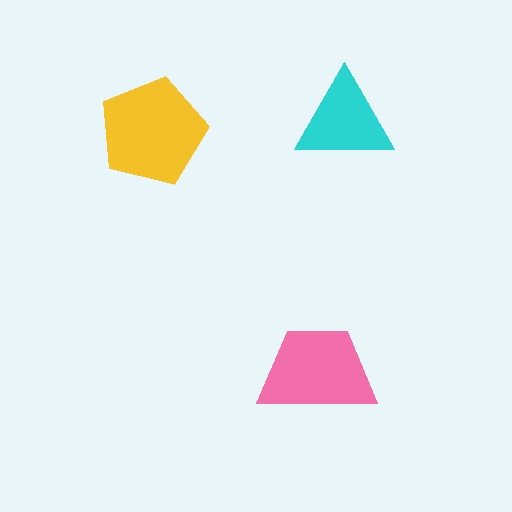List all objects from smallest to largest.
The cyan triangle, the pink trapezoid, the yellow pentagon.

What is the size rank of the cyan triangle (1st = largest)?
3rd.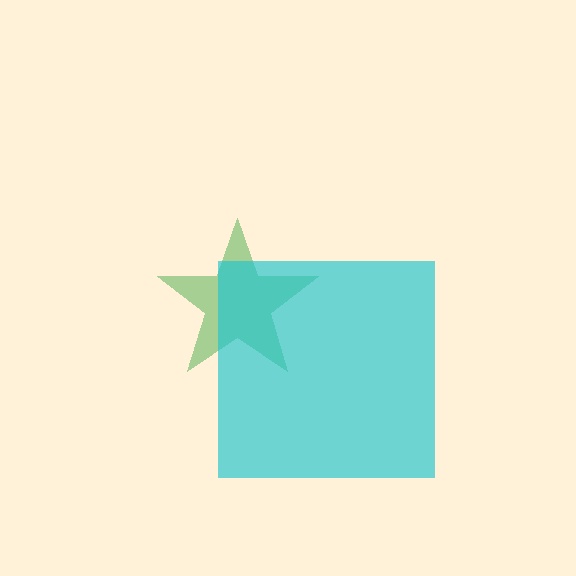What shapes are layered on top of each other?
The layered shapes are: a green star, a cyan square.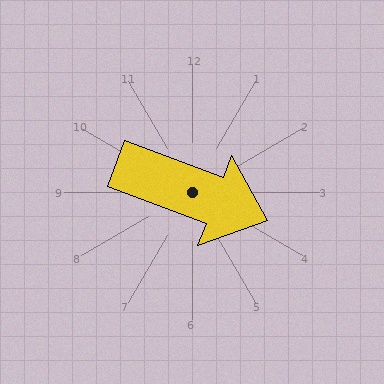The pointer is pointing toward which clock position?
Roughly 4 o'clock.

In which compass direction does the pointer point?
East.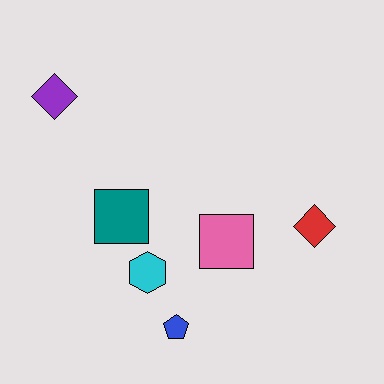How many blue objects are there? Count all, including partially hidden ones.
There is 1 blue object.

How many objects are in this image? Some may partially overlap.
There are 6 objects.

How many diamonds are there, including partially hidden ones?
There are 2 diamonds.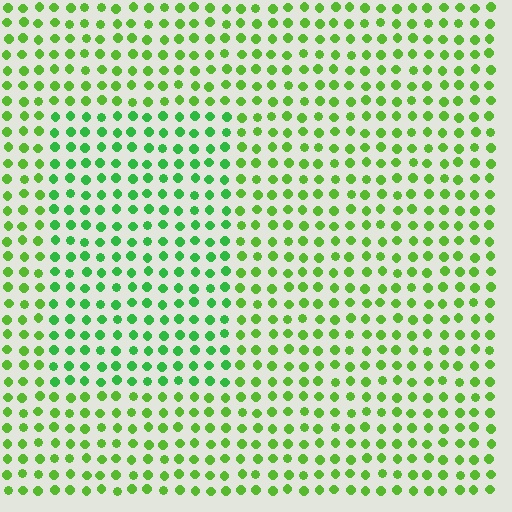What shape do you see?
I see a rectangle.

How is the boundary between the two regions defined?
The boundary is defined purely by a slight shift in hue (about 26 degrees). Spacing, size, and orientation are identical on both sides.